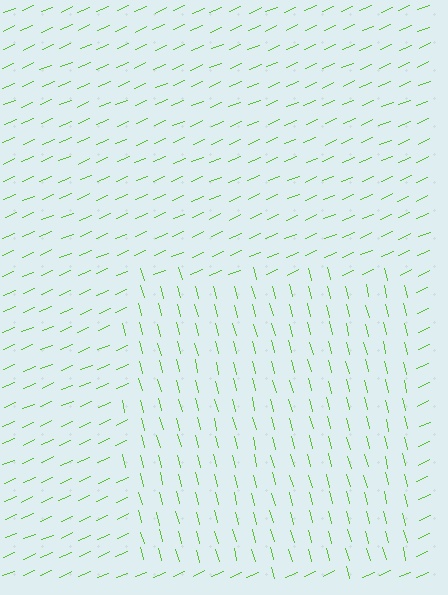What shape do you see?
I see a rectangle.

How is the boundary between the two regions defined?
The boundary is defined purely by a change in line orientation (approximately 82 degrees difference). All lines are the same color and thickness.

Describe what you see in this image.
The image is filled with small lime line segments. A rectangle region in the image has lines oriented differently from the surrounding lines, creating a visible texture boundary.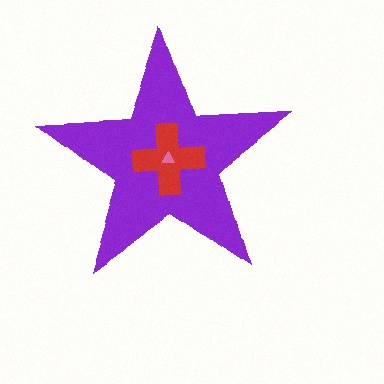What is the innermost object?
The pink triangle.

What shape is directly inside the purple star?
The red cross.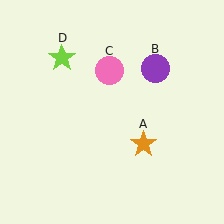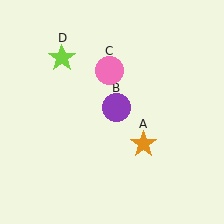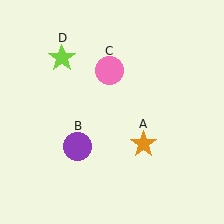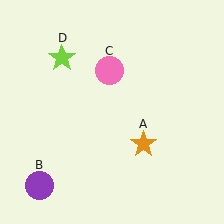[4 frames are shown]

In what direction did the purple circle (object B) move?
The purple circle (object B) moved down and to the left.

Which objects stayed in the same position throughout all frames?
Orange star (object A) and pink circle (object C) and lime star (object D) remained stationary.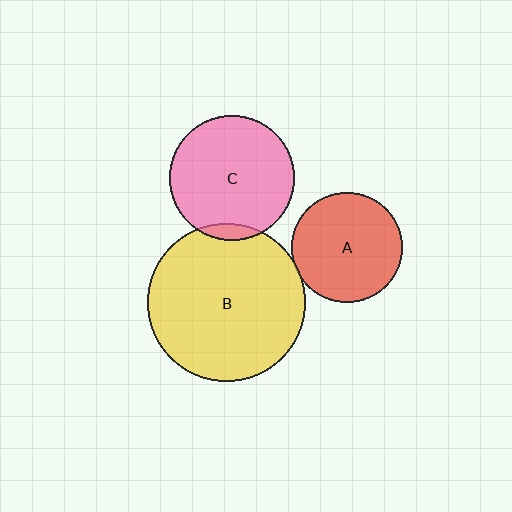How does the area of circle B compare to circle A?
Approximately 2.0 times.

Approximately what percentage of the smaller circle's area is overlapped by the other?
Approximately 5%.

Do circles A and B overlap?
Yes.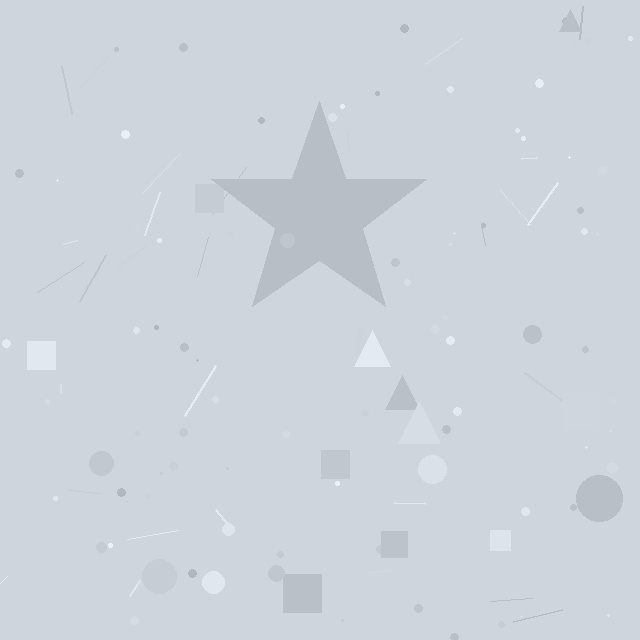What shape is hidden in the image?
A star is hidden in the image.